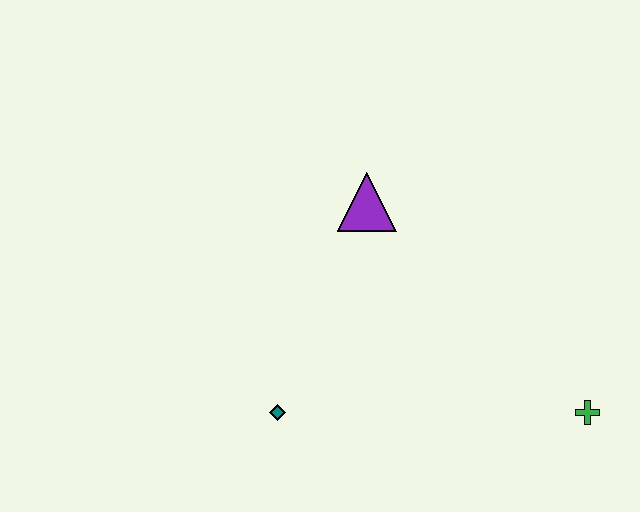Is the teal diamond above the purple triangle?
No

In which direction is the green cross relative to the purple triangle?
The green cross is to the right of the purple triangle.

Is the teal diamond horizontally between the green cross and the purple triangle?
No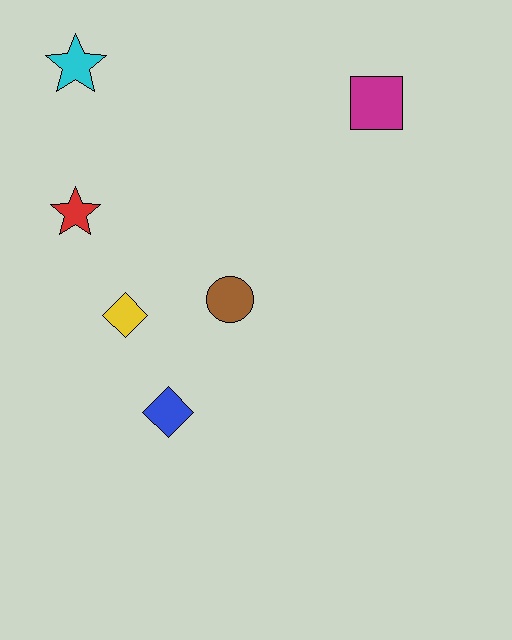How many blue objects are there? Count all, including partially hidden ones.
There is 1 blue object.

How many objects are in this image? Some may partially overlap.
There are 6 objects.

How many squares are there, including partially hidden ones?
There is 1 square.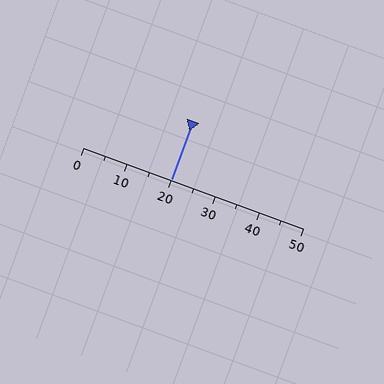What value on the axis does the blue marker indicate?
The marker indicates approximately 20.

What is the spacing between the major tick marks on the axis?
The major ticks are spaced 10 apart.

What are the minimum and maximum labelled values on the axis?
The axis runs from 0 to 50.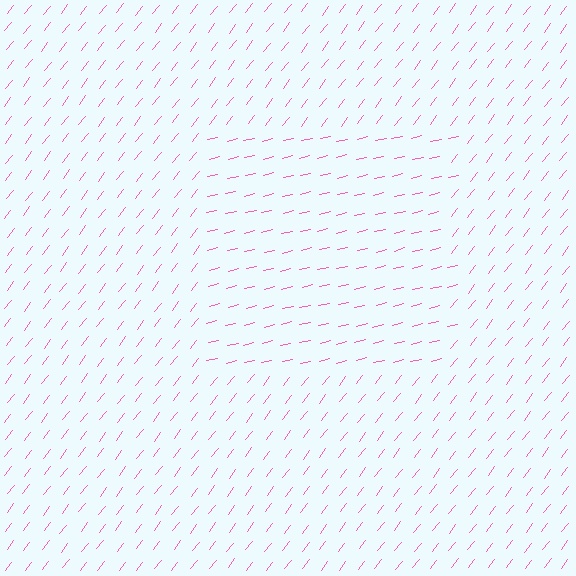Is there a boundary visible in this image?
Yes, there is a texture boundary formed by a change in line orientation.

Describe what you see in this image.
The image is filled with small pink line segments. A rectangle region in the image has lines oriented differently from the surrounding lines, creating a visible texture boundary.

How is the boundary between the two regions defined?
The boundary is defined purely by a change in line orientation (approximately 38 degrees difference). All lines are the same color and thickness.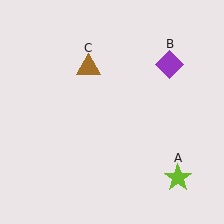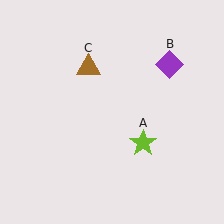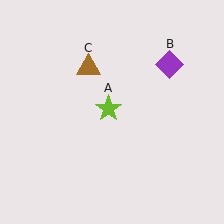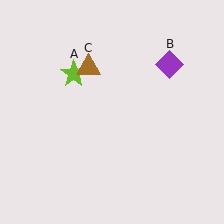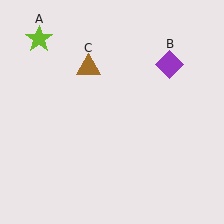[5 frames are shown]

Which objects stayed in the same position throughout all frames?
Purple diamond (object B) and brown triangle (object C) remained stationary.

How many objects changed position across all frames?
1 object changed position: lime star (object A).